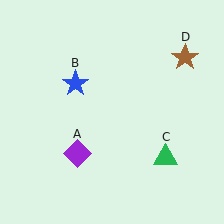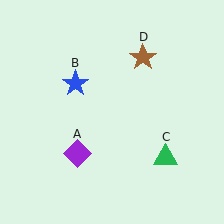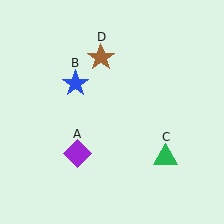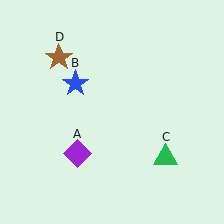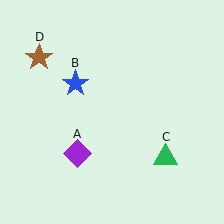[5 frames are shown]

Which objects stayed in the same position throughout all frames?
Purple diamond (object A) and blue star (object B) and green triangle (object C) remained stationary.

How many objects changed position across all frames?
1 object changed position: brown star (object D).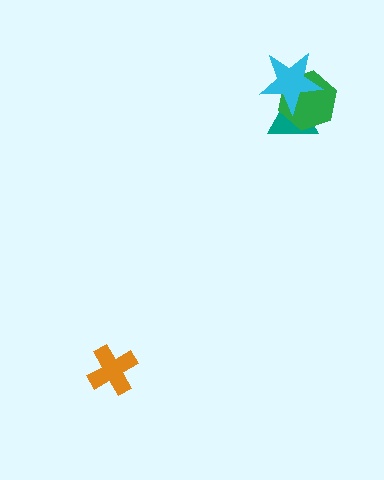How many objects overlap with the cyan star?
2 objects overlap with the cyan star.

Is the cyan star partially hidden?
No, no other shape covers it.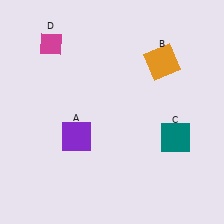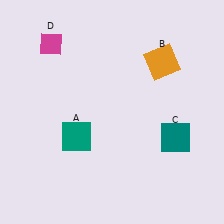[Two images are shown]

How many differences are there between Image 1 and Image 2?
There is 1 difference between the two images.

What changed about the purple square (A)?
In Image 1, A is purple. In Image 2, it changed to teal.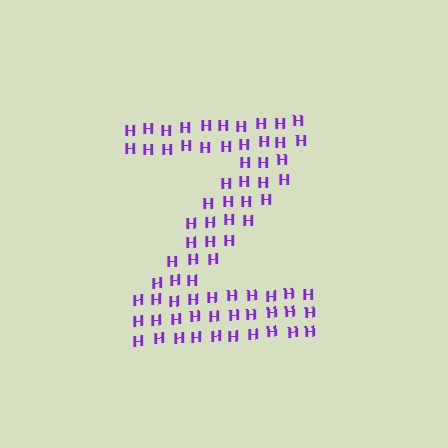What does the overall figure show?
The overall figure shows the letter Z.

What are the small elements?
The small elements are letter H's.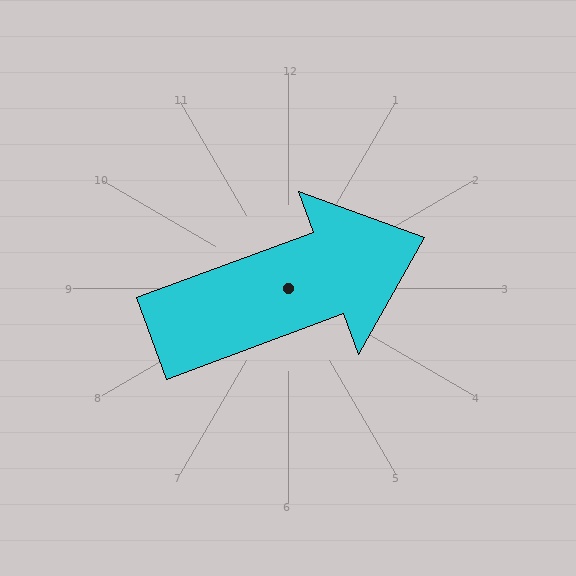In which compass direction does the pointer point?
East.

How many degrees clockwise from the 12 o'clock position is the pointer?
Approximately 70 degrees.